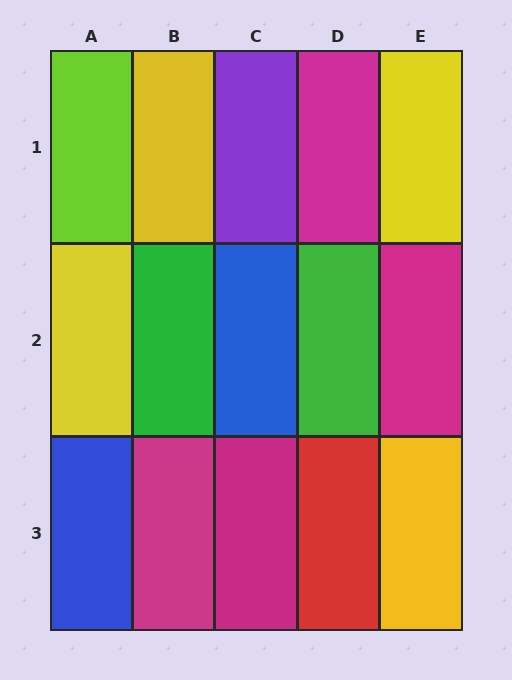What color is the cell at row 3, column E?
Yellow.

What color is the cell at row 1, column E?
Yellow.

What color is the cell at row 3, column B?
Magenta.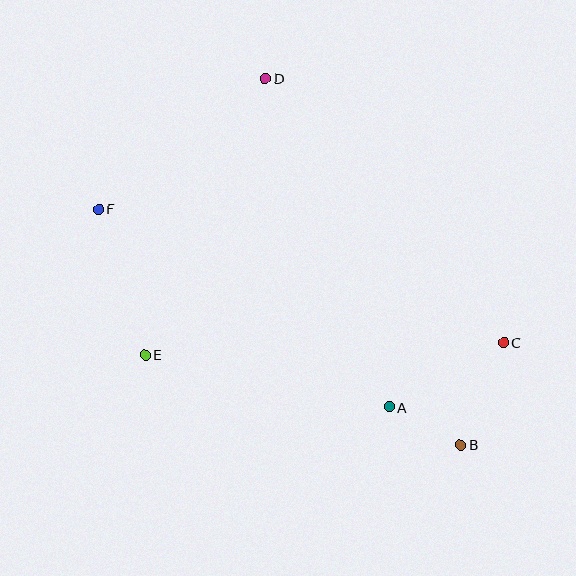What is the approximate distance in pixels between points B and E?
The distance between B and E is approximately 329 pixels.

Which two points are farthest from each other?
Points B and F are farthest from each other.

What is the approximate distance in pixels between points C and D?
The distance between C and D is approximately 356 pixels.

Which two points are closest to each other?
Points A and B are closest to each other.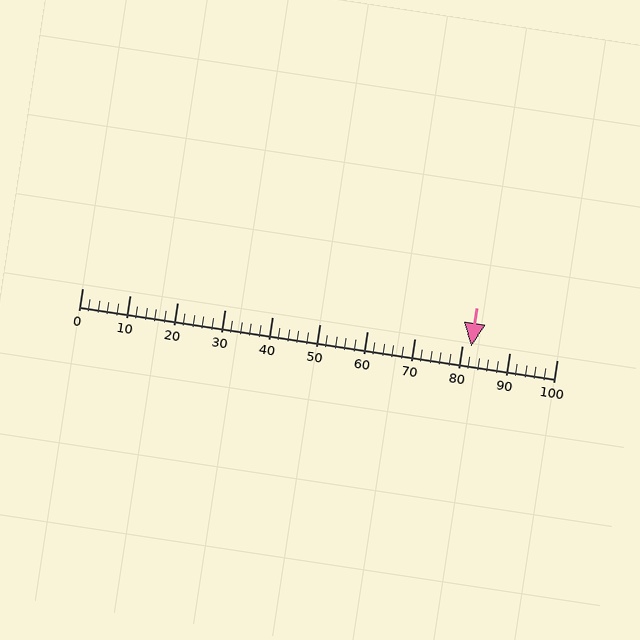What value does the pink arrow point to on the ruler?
The pink arrow points to approximately 82.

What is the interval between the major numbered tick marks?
The major tick marks are spaced 10 units apart.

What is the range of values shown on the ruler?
The ruler shows values from 0 to 100.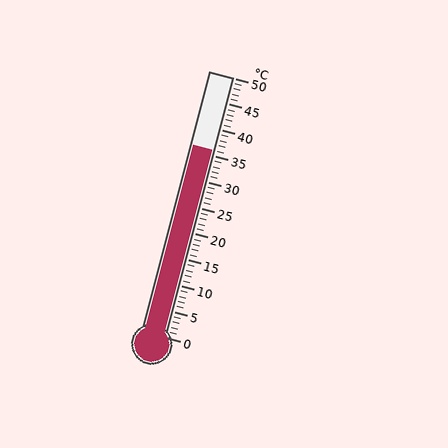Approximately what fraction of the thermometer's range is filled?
The thermometer is filled to approximately 70% of its range.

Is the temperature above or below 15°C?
The temperature is above 15°C.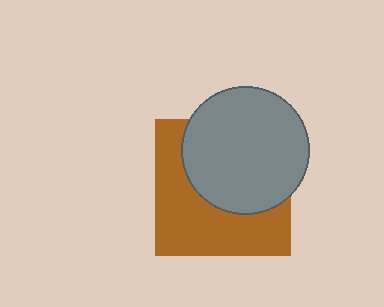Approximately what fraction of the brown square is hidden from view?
Roughly 50% of the brown square is hidden behind the gray circle.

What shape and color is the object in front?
The object in front is a gray circle.